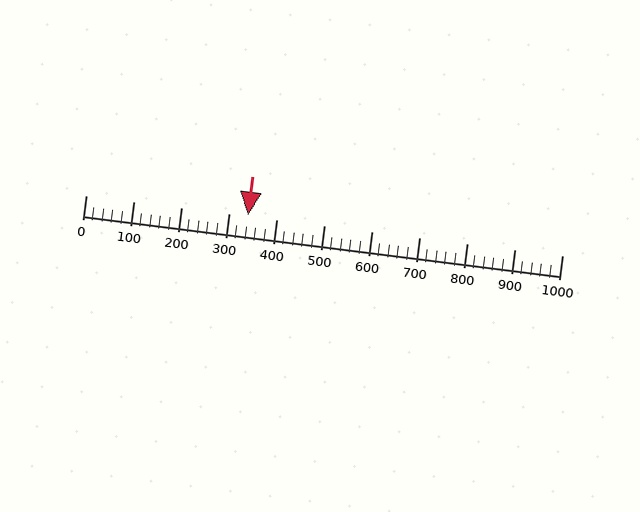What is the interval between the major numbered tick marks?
The major tick marks are spaced 100 units apart.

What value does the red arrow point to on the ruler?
The red arrow points to approximately 340.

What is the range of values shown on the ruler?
The ruler shows values from 0 to 1000.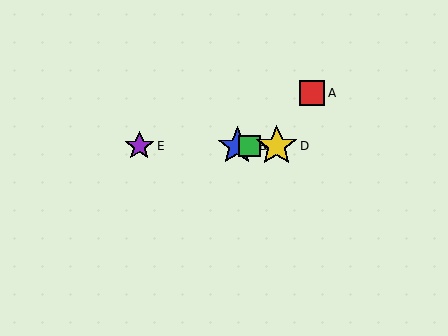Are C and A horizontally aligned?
No, C is at y≈146 and A is at y≈93.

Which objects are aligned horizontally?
Objects B, C, D, E are aligned horizontally.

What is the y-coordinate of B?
Object B is at y≈146.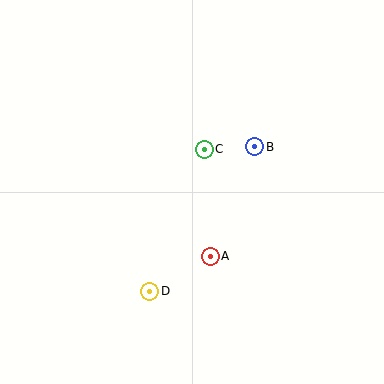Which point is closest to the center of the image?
Point C at (204, 149) is closest to the center.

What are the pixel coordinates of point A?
Point A is at (210, 256).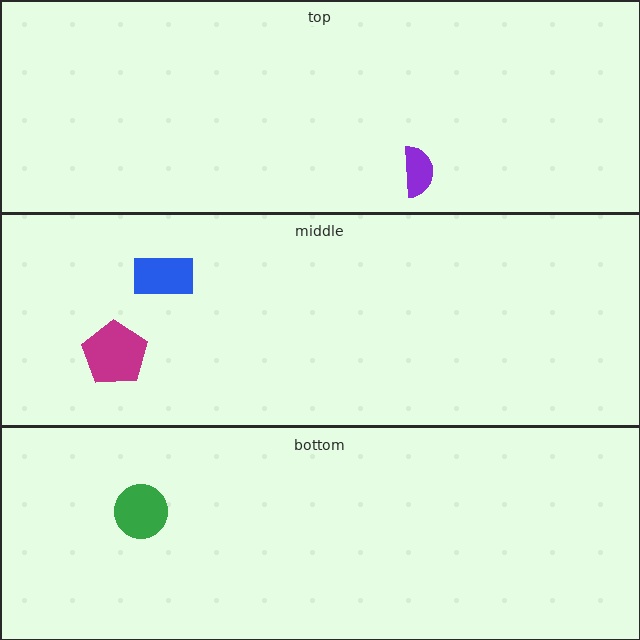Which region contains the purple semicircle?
The top region.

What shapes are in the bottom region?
The green circle.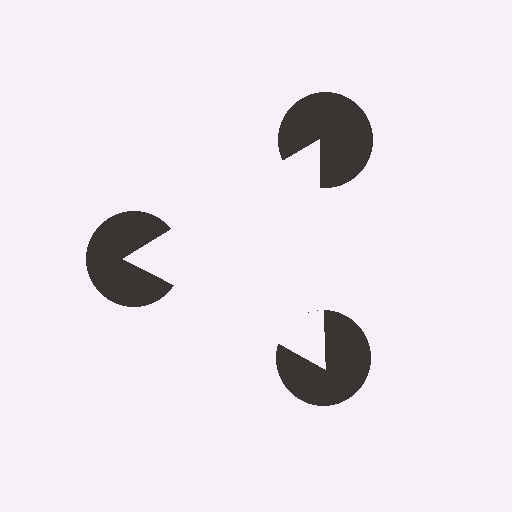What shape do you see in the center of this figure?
An illusory triangle — its edges are inferred from the aligned wedge cuts in the pac-man discs, not physically drawn.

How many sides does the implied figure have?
3 sides.